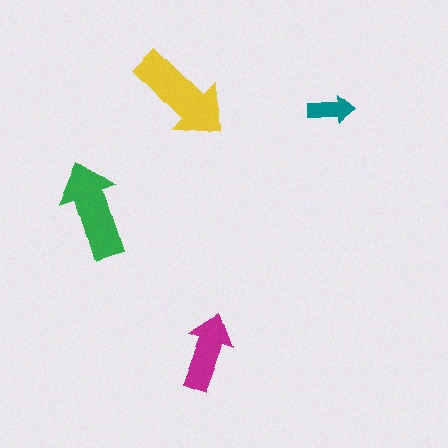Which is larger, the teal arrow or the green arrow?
The green one.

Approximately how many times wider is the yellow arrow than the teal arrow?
About 2 times wider.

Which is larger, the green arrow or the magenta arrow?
The green one.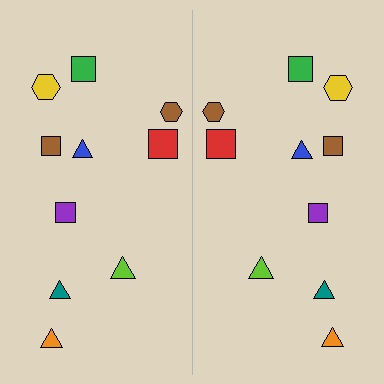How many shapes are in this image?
There are 20 shapes in this image.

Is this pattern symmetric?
Yes, this pattern has bilateral (reflection) symmetry.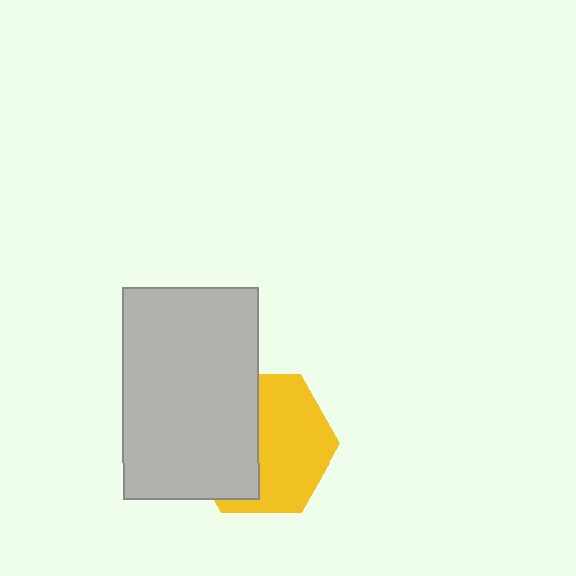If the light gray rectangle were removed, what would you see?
You would see the complete yellow hexagon.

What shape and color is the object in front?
The object in front is a light gray rectangle.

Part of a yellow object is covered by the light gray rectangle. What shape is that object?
It is a hexagon.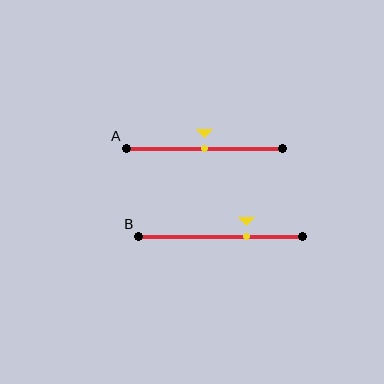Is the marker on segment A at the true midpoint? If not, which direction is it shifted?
Yes, the marker on segment A is at the true midpoint.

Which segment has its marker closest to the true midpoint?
Segment A has its marker closest to the true midpoint.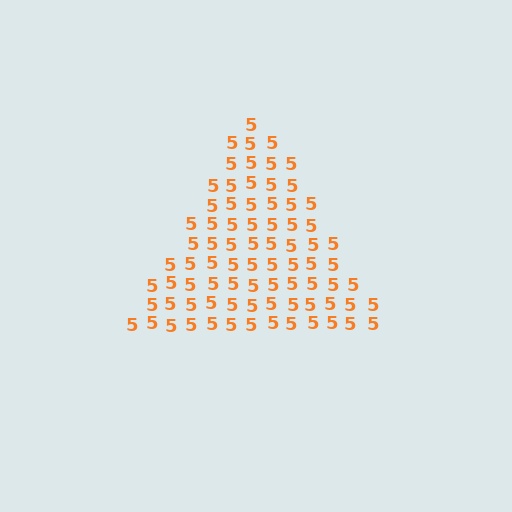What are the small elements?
The small elements are digit 5's.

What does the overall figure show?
The overall figure shows a triangle.